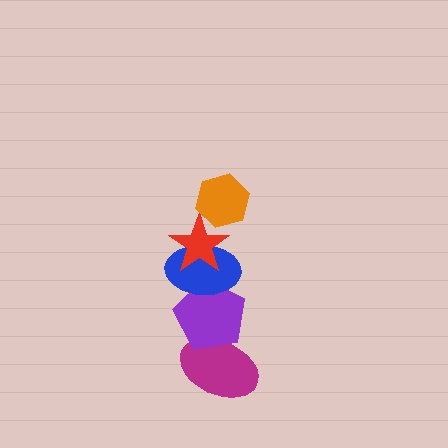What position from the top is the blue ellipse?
The blue ellipse is 3rd from the top.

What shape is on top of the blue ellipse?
The red star is on top of the blue ellipse.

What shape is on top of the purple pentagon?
The blue ellipse is on top of the purple pentagon.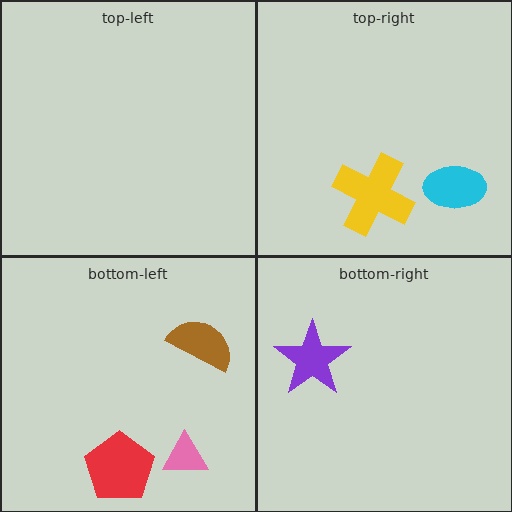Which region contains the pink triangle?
The bottom-left region.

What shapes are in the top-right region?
The cyan ellipse, the yellow cross.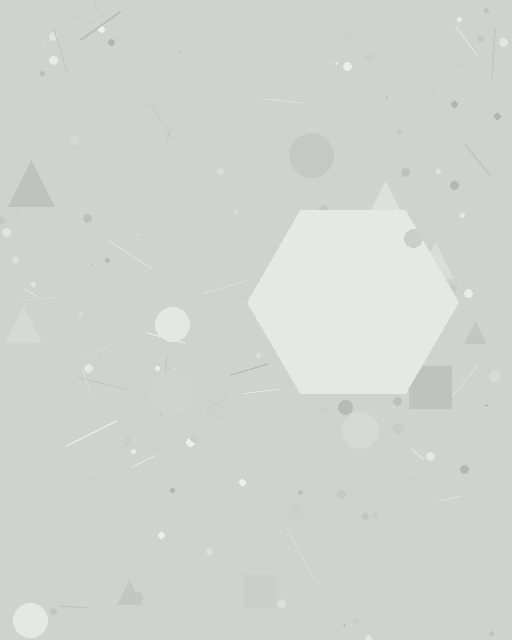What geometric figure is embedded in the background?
A hexagon is embedded in the background.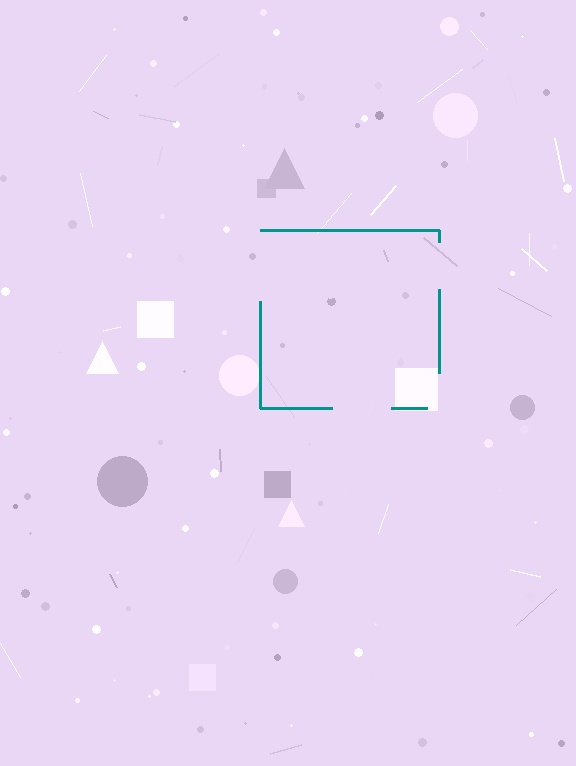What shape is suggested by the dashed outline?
The dashed outline suggests a square.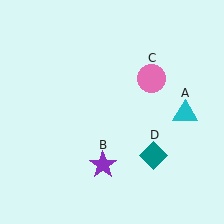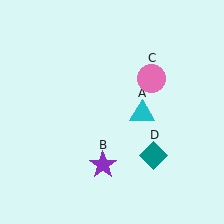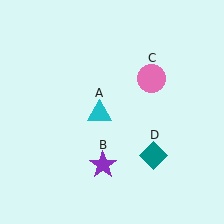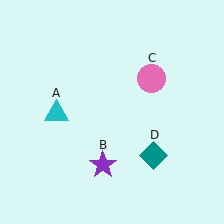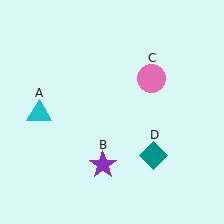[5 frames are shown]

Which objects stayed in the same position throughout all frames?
Purple star (object B) and pink circle (object C) and teal diamond (object D) remained stationary.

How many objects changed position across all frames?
1 object changed position: cyan triangle (object A).